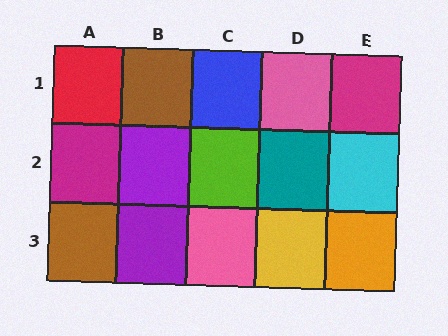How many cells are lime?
1 cell is lime.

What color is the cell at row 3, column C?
Pink.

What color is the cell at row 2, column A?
Magenta.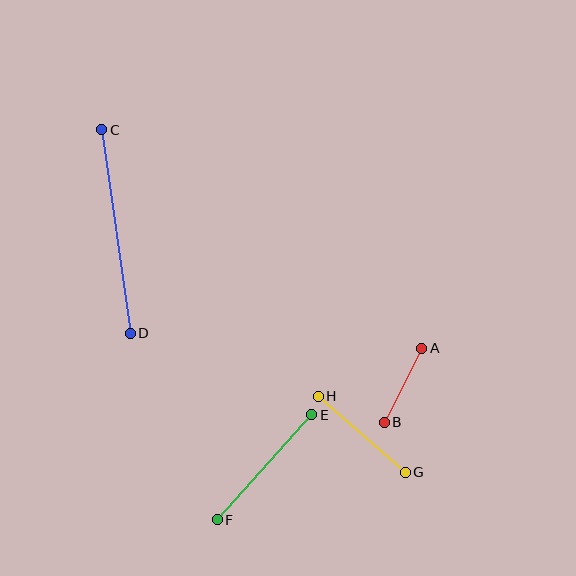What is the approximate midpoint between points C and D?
The midpoint is at approximately (116, 232) pixels.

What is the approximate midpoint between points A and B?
The midpoint is at approximately (403, 385) pixels.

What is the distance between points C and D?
The distance is approximately 205 pixels.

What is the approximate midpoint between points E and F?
The midpoint is at approximately (264, 467) pixels.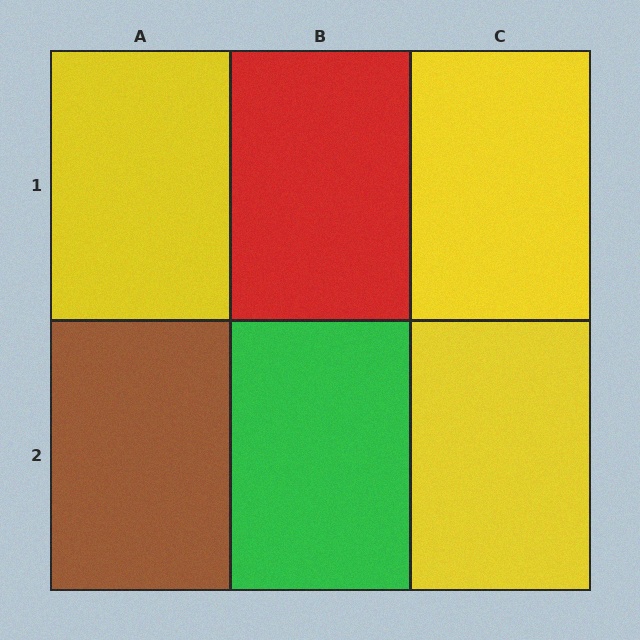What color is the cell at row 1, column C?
Yellow.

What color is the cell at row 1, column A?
Yellow.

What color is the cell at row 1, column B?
Red.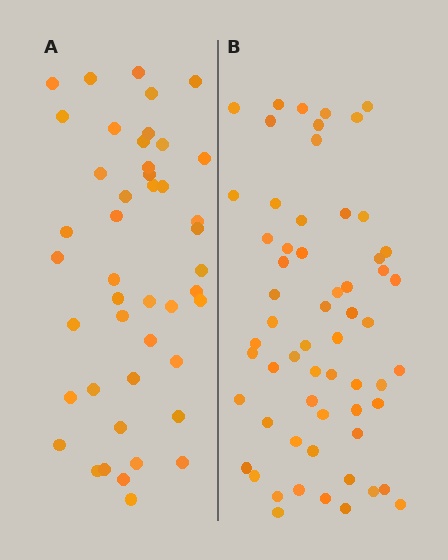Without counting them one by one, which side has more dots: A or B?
Region B (the right region) has more dots.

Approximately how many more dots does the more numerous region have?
Region B has approximately 15 more dots than region A.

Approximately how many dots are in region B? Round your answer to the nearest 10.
About 60 dots.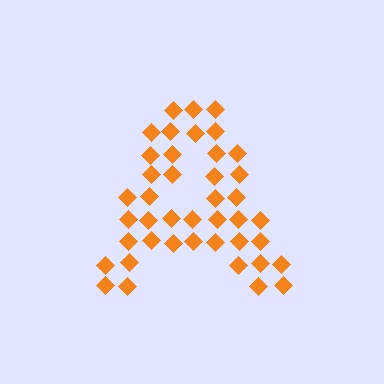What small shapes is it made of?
It is made of small diamonds.